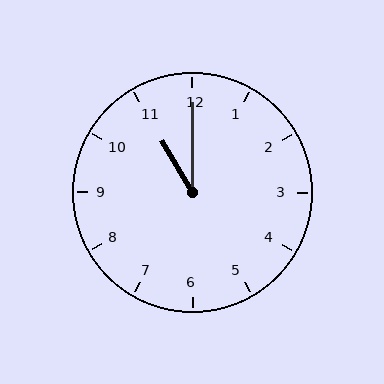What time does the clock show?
11:00.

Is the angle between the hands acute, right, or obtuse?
It is acute.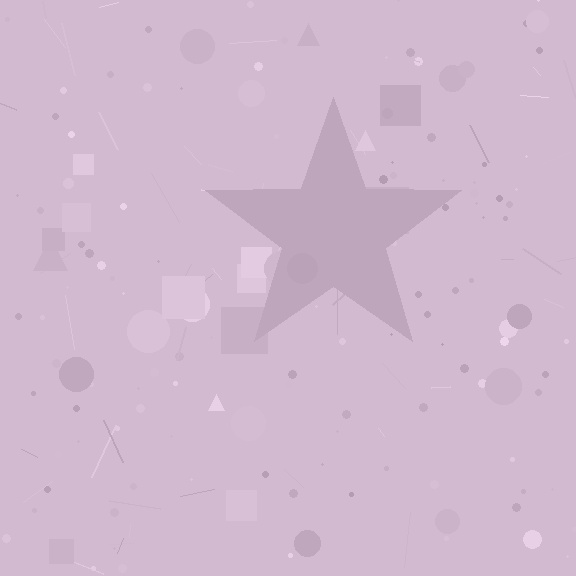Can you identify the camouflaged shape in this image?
The camouflaged shape is a star.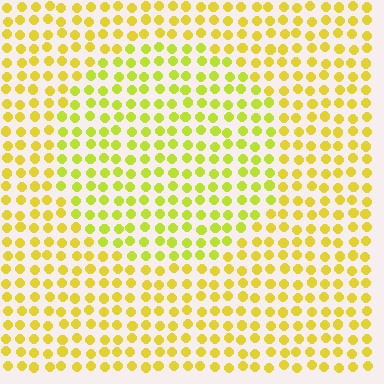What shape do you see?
I see a circle.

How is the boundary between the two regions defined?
The boundary is defined purely by a slight shift in hue (about 20 degrees). Spacing, size, and orientation are identical on both sides.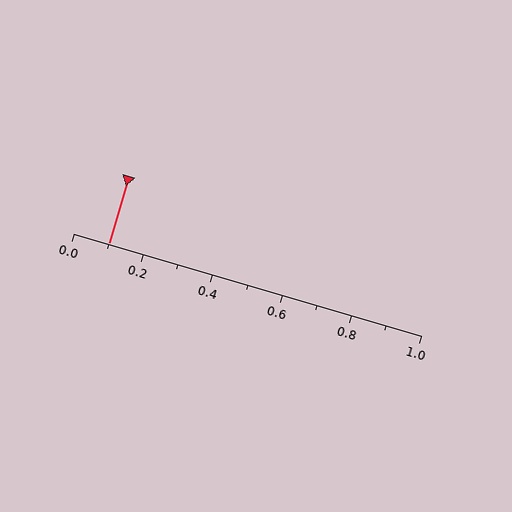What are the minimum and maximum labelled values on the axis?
The axis runs from 0.0 to 1.0.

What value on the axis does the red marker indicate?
The marker indicates approximately 0.1.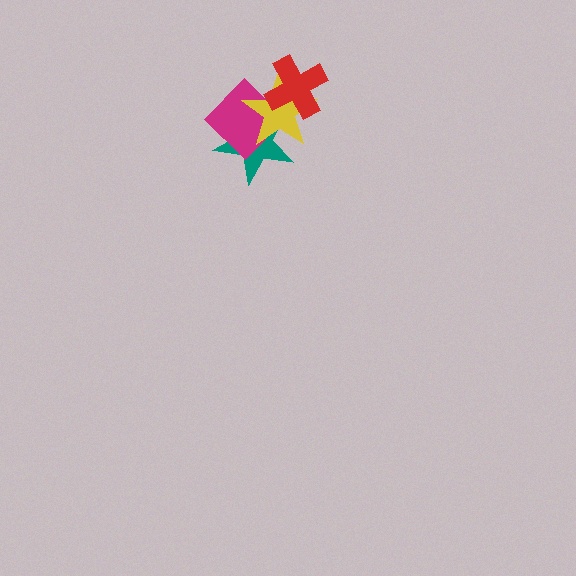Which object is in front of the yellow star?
The red cross is in front of the yellow star.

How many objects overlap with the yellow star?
3 objects overlap with the yellow star.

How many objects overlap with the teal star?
2 objects overlap with the teal star.